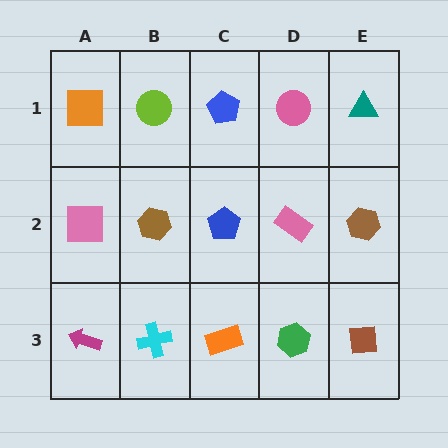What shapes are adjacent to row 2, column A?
An orange square (row 1, column A), a magenta arrow (row 3, column A), a brown hexagon (row 2, column B).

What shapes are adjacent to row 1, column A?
A pink square (row 2, column A), a lime circle (row 1, column B).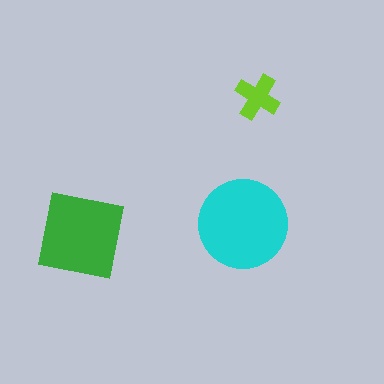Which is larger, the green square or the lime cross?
The green square.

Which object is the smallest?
The lime cross.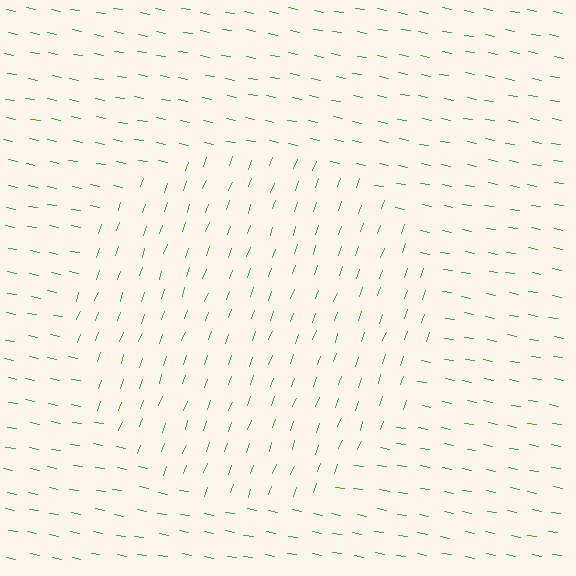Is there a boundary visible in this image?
Yes, there is a texture boundary formed by a change in line orientation.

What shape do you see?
I see a circle.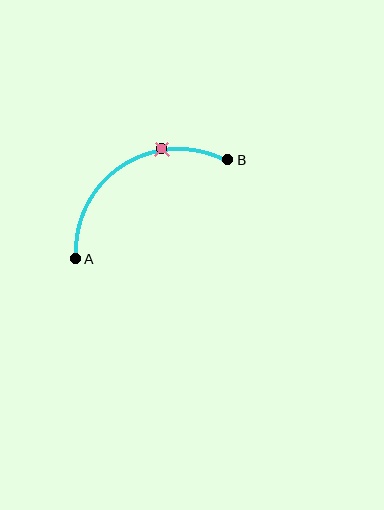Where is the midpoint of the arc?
The arc midpoint is the point on the curve farthest from the straight line joining A and B. It sits above that line.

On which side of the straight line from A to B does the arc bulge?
The arc bulges above the straight line connecting A and B.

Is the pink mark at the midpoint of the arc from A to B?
No. The pink mark lies on the arc but is closer to endpoint B. The arc midpoint would be at the point on the curve equidistant along the arc from both A and B.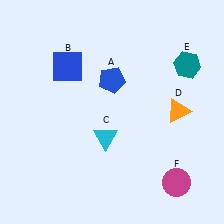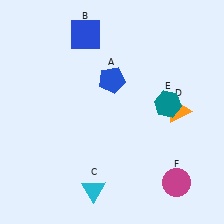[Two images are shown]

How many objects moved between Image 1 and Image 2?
3 objects moved between the two images.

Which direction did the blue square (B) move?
The blue square (B) moved up.